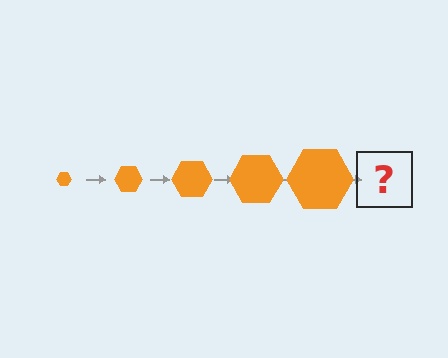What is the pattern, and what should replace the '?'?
The pattern is that the hexagon gets progressively larger each step. The '?' should be an orange hexagon, larger than the previous one.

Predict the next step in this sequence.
The next step is an orange hexagon, larger than the previous one.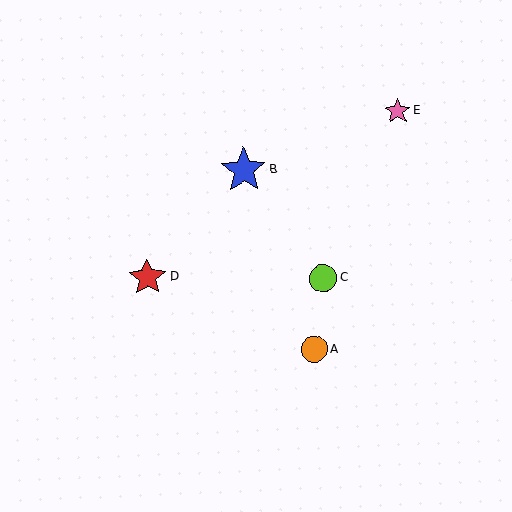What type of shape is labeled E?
Shape E is a pink star.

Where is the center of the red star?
The center of the red star is at (148, 277).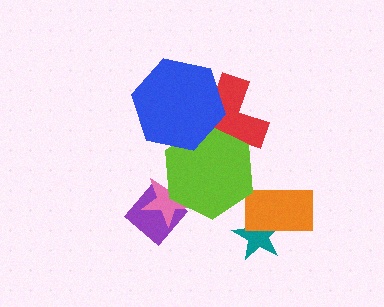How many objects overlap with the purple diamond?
2 objects overlap with the purple diamond.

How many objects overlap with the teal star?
1 object overlaps with the teal star.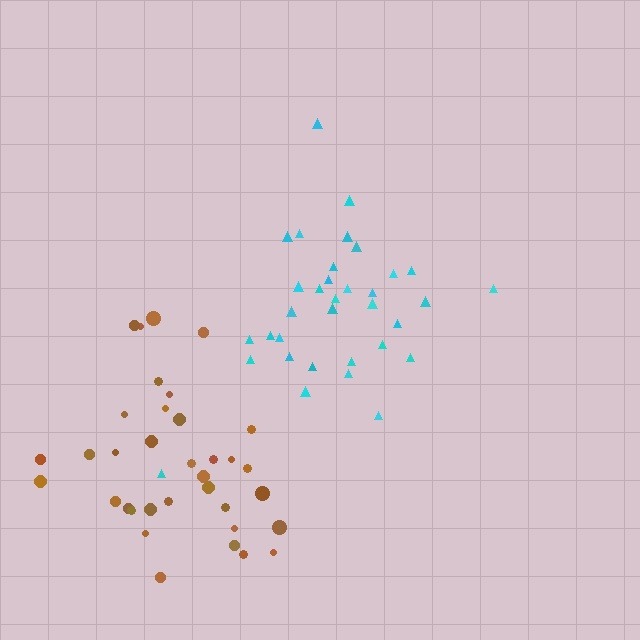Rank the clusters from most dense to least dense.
cyan, brown.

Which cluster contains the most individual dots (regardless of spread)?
Brown (35).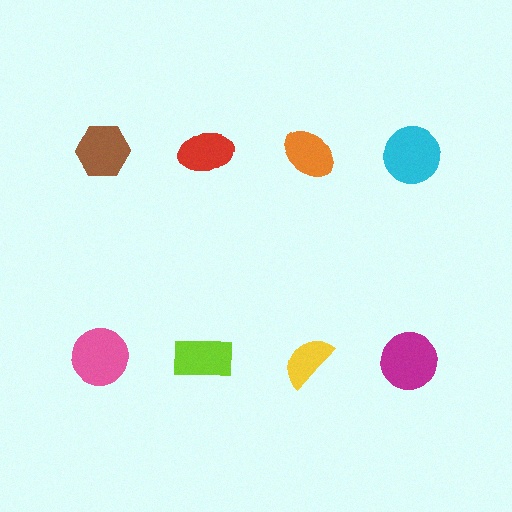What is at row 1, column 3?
An orange ellipse.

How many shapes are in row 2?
4 shapes.